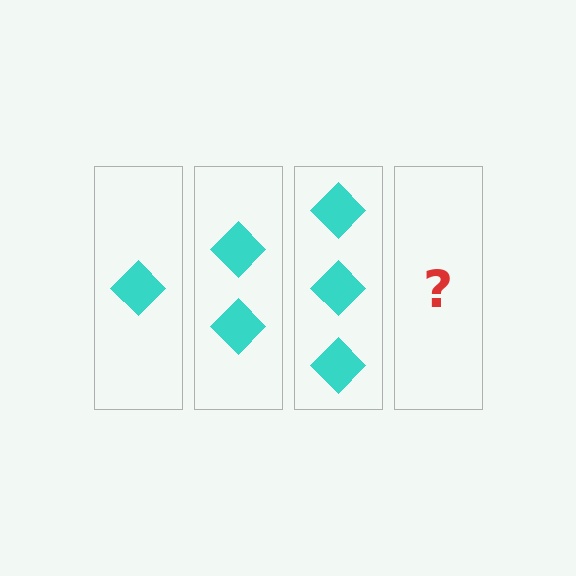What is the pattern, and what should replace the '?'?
The pattern is that each step adds one more diamond. The '?' should be 4 diamonds.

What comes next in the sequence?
The next element should be 4 diamonds.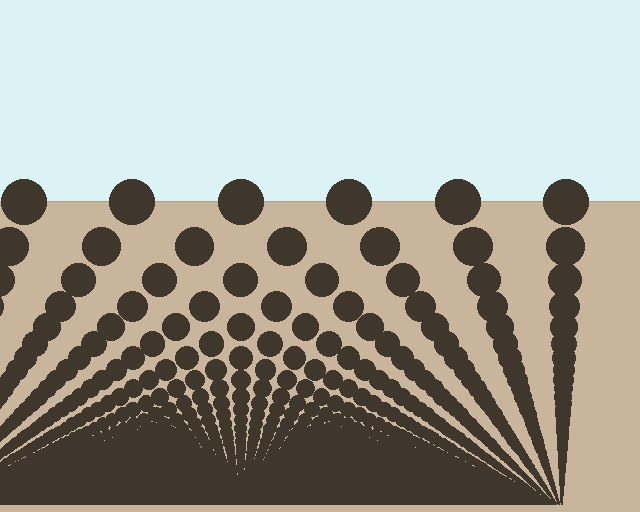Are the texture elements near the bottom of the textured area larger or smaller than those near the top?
Smaller. The gradient is inverted — elements near the bottom are smaller and denser.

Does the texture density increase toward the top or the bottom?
Density increases toward the bottom.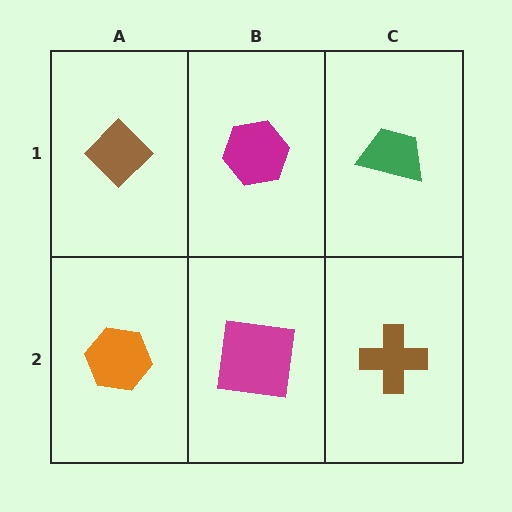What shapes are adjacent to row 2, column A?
A brown diamond (row 1, column A), a magenta square (row 2, column B).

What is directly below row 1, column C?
A brown cross.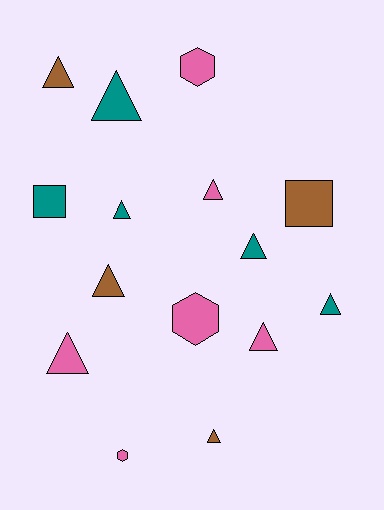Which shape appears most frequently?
Triangle, with 10 objects.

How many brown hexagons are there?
There are no brown hexagons.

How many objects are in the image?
There are 15 objects.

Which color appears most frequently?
Pink, with 6 objects.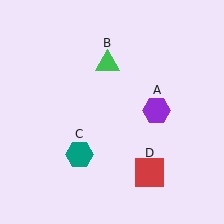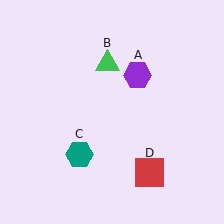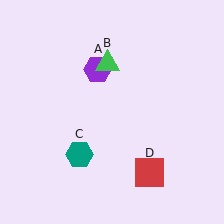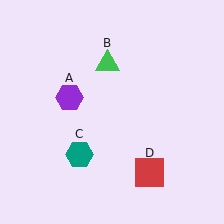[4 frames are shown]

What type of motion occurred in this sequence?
The purple hexagon (object A) rotated counterclockwise around the center of the scene.